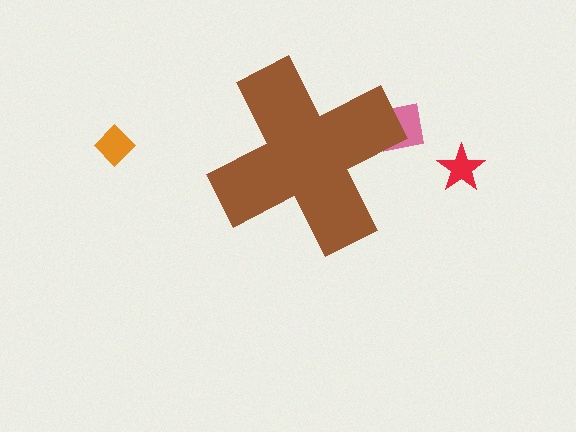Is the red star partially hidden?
No, the red star is fully visible.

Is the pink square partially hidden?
Yes, the pink square is partially hidden behind the brown cross.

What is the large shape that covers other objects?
A brown cross.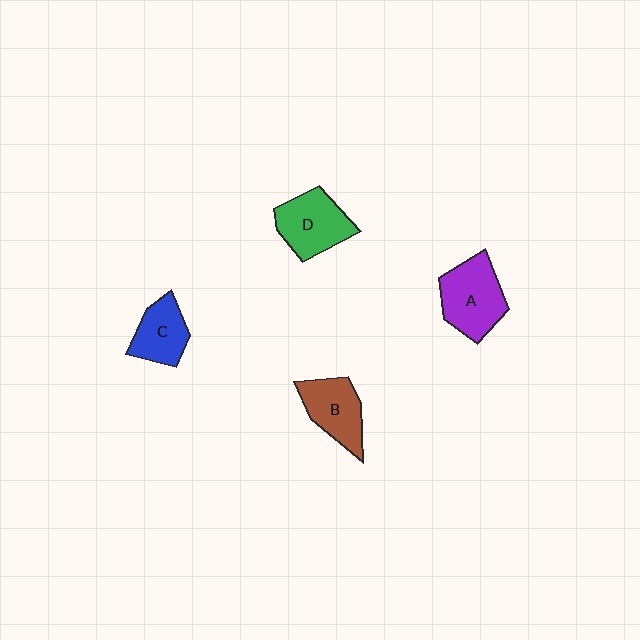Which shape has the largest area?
Shape A (purple).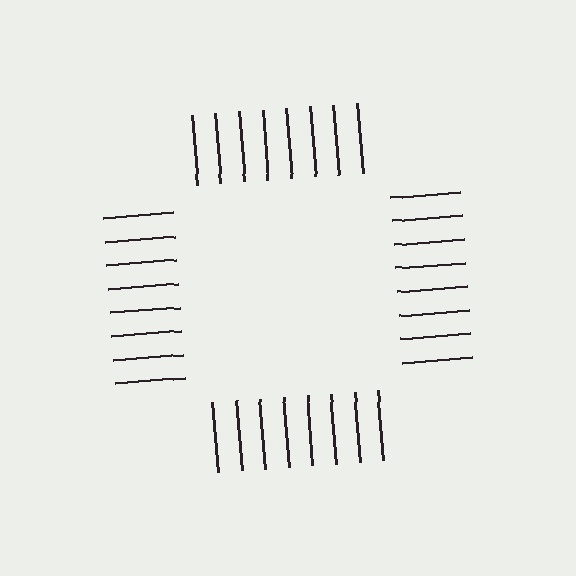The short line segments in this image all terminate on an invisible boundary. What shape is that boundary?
An illusory square — the line segments terminate on its edges but no continuous stroke is drawn.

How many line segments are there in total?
32 — 8 along each of the 4 edges.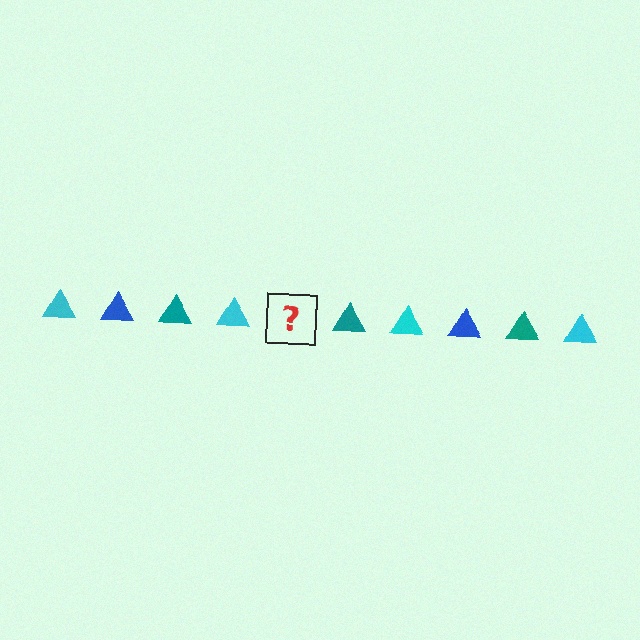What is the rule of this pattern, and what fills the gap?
The rule is that the pattern cycles through cyan, blue, teal triangles. The gap should be filled with a blue triangle.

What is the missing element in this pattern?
The missing element is a blue triangle.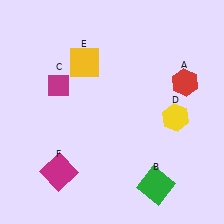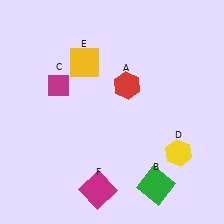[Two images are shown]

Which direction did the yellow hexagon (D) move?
The yellow hexagon (D) moved down.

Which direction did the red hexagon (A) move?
The red hexagon (A) moved left.